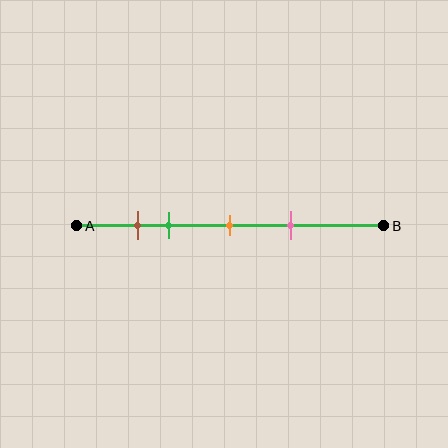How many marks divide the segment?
There are 4 marks dividing the segment.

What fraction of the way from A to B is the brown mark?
The brown mark is approximately 20% (0.2) of the way from A to B.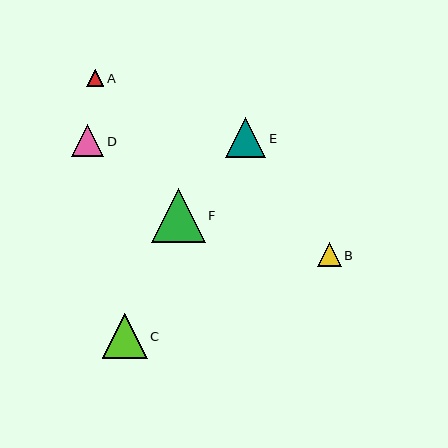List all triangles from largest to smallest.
From largest to smallest: F, C, E, D, B, A.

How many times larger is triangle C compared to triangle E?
Triangle C is approximately 1.1 times the size of triangle E.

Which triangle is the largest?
Triangle F is the largest with a size of approximately 54 pixels.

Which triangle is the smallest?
Triangle A is the smallest with a size of approximately 17 pixels.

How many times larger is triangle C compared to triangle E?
Triangle C is approximately 1.1 times the size of triangle E.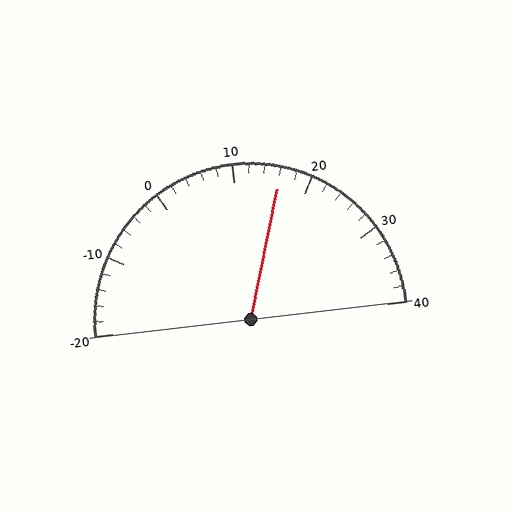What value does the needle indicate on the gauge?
The needle indicates approximately 16.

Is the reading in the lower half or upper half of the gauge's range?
The reading is in the upper half of the range (-20 to 40).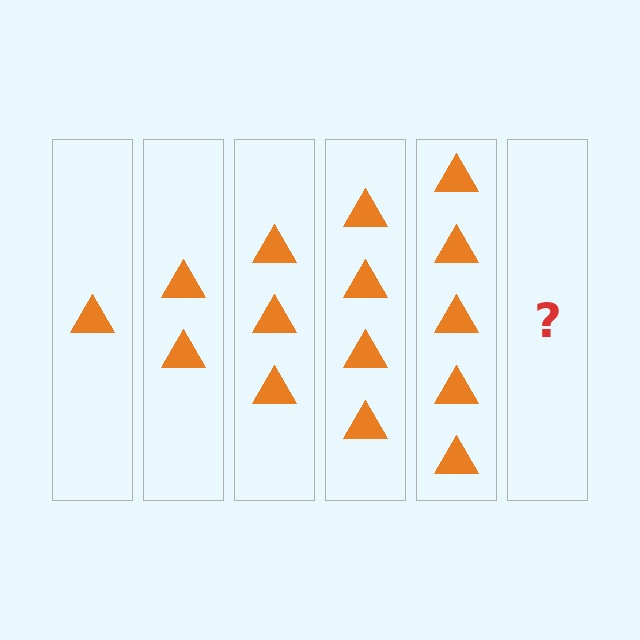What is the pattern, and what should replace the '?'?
The pattern is that each step adds one more triangle. The '?' should be 6 triangles.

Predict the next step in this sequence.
The next step is 6 triangles.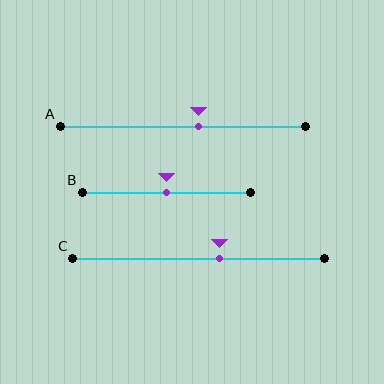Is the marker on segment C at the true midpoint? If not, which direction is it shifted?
No, the marker on segment C is shifted to the right by about 8% of the segment length.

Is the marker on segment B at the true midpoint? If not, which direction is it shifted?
Yes, the marker on segment B is at the true midpoint.